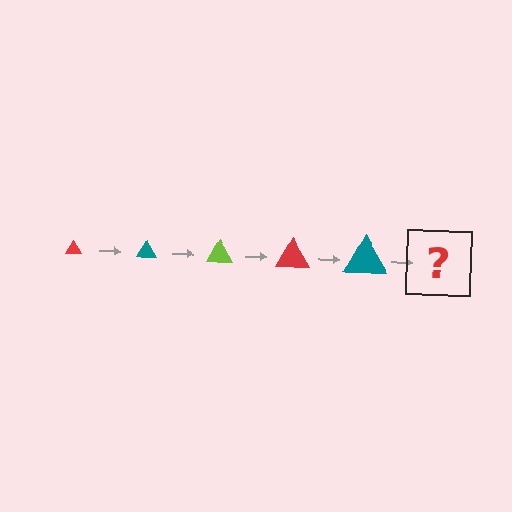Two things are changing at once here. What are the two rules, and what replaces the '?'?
The two rules are that the triangle grows larger each step and the color cycles through red, teal, and lime. The '?' should be a lime triangle, larger than the previous one.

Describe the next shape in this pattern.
It should be a lime triangle, larger than the previous one.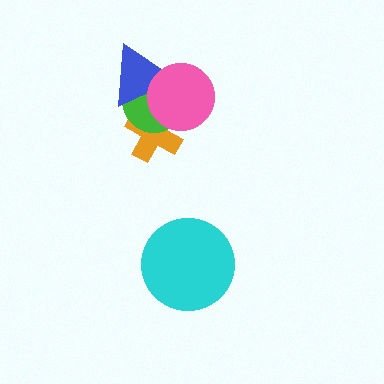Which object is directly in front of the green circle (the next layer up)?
The blue triangle is directly in front of the green circle.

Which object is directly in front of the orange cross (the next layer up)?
The green circle is directly in front of the orange cross.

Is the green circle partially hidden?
Yes, it is partially covered by another shape.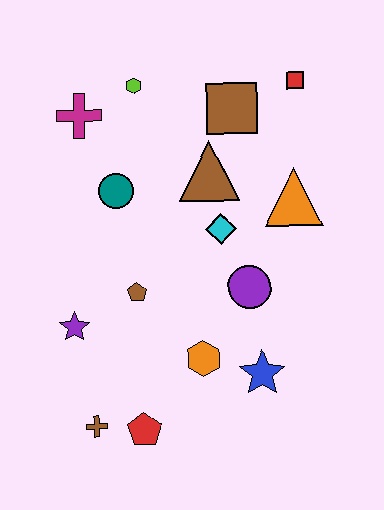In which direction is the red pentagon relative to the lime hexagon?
The red pentagon is below the lime hexagon.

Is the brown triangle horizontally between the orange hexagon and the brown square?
Yes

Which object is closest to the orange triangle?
The cyan diamond is closest to the orange triangle.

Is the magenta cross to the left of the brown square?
Yes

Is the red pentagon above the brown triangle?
No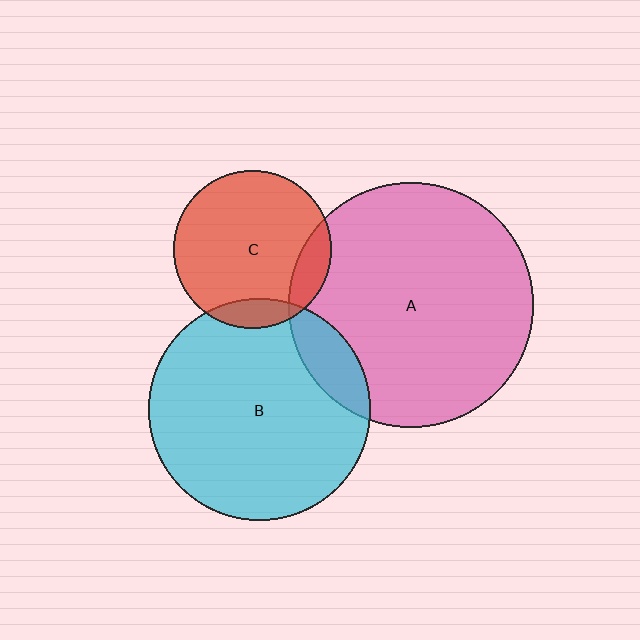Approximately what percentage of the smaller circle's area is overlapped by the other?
Approximately 10%.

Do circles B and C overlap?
Yes.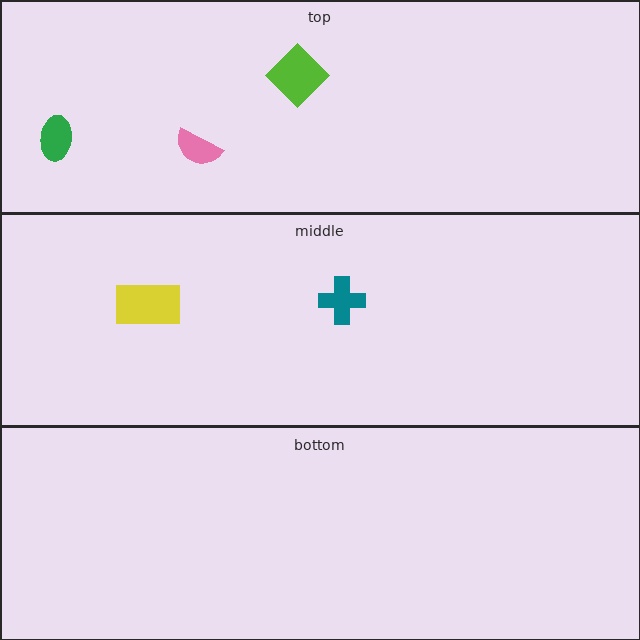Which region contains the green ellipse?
The top region.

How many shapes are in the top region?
3.